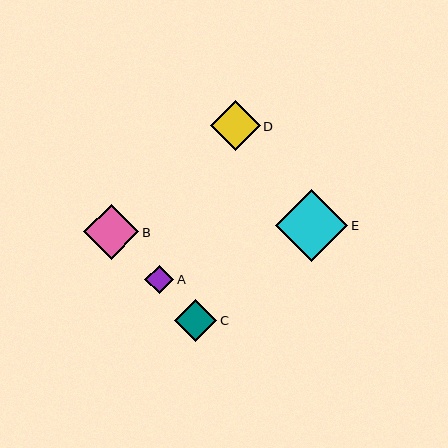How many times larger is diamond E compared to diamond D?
Diamond E is approximately 1.4 times the size of diamond D.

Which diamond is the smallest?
Diamond A is the smallest with a size of approximately 29 pixels.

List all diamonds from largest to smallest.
From largest to smallest: E, B, D, C, A.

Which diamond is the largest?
Diamond E is the largest with a size of approximately 72 pixels.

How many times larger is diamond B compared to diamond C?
Diamond B is approximately 1.3 times the size of diamond C.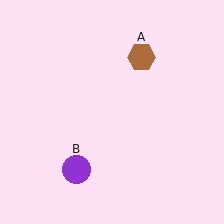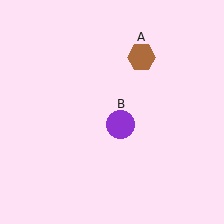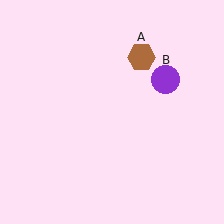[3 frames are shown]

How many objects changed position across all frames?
1 object changed position: purple circle (object B).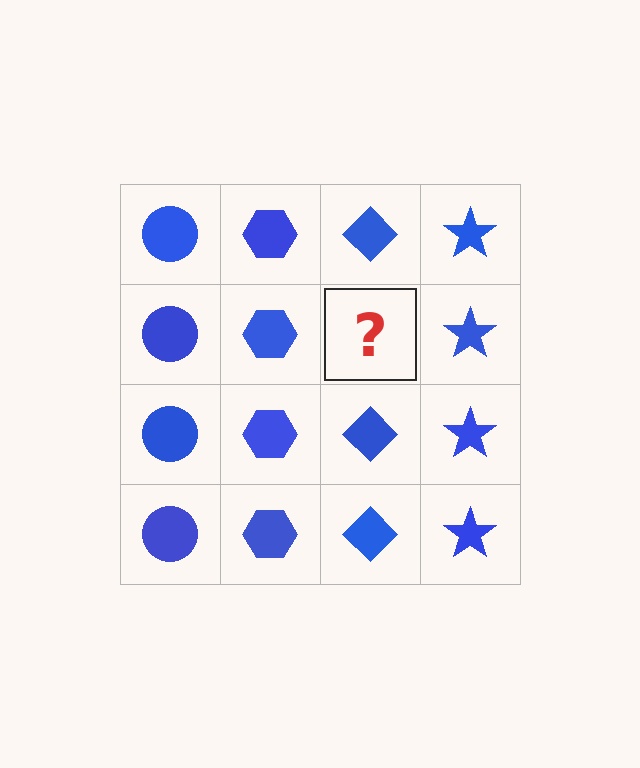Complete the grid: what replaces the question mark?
The question mark should be replaced with a blue diamond.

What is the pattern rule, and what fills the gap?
The rule is that each column has a consistent shape. The gap should be filled with a blue diamond.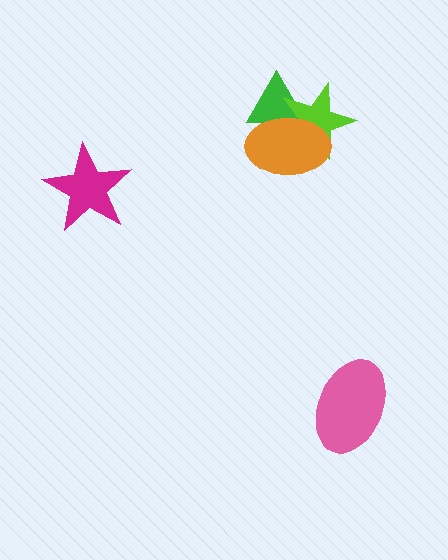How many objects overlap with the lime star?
2 objects overlap with the lime star.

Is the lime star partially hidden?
Yes, it is partially covered by another shape.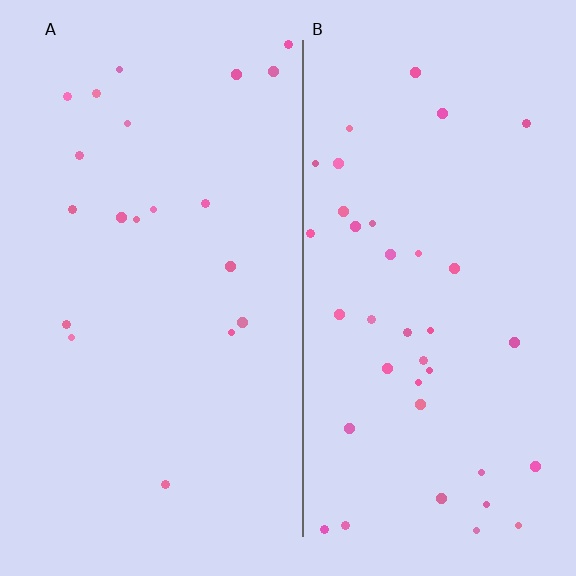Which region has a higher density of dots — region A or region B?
B (the right).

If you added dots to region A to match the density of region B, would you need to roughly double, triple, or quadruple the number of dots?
Approximately double.